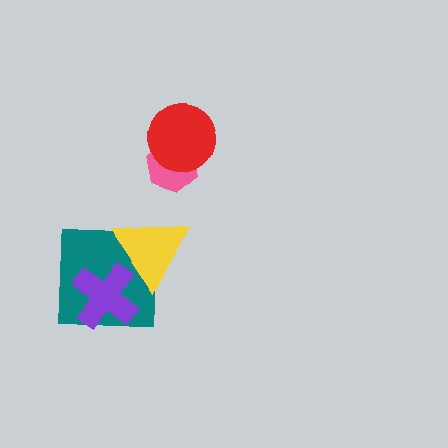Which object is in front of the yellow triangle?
The purple cross is in front of the yellow triangle.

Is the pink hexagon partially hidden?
Yes, it is partially covered by another shape.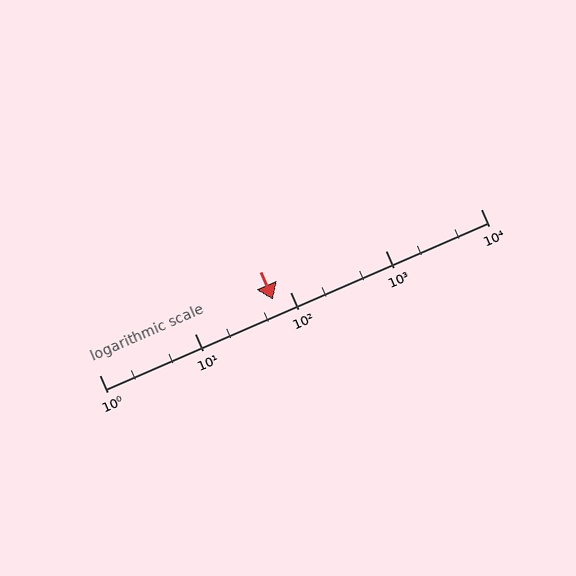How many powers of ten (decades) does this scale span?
The scale spans 4 decades, from 1 to 10000.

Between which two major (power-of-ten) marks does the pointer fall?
The pointer is between 10 and 100.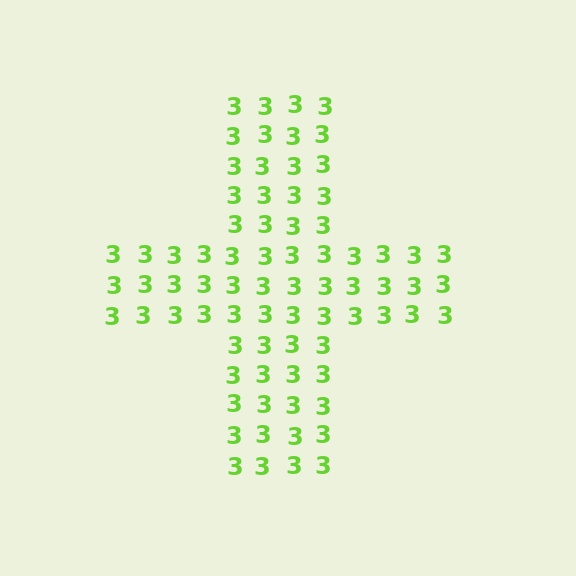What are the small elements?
The small elements are digit 3's.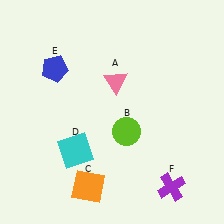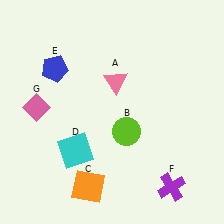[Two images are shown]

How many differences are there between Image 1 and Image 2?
There is 1 difference between the two images.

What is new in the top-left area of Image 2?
A pink diamond (G) was added in the top-left area of Image 2.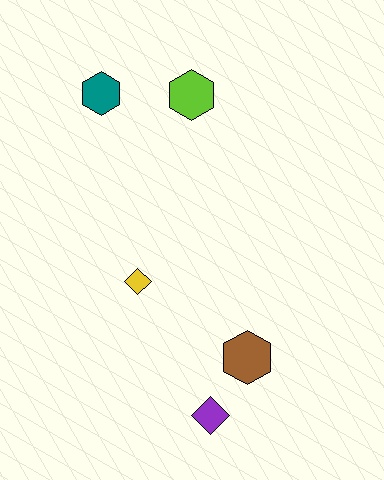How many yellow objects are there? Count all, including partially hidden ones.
There is 1 yellow object.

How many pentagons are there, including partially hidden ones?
There are no pentagons.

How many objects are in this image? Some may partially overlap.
There are 5 objects.